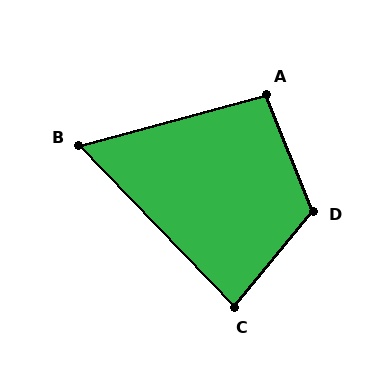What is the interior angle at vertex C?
Approximately 84 degrees (acute).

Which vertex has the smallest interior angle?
B, at approximately 61 degrees.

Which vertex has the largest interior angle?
D, at approximately 119 degrees.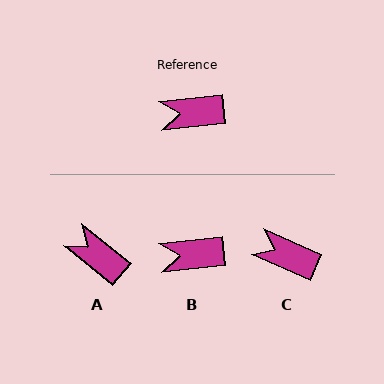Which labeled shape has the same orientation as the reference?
B.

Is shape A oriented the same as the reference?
No, it is off by about 46 degrees.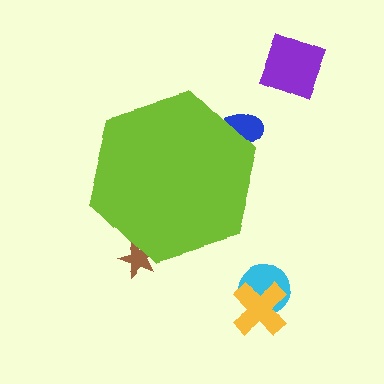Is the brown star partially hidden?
Yes, the brown star is partially hidden behind the lime hexagon.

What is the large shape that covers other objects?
A lime hexagon.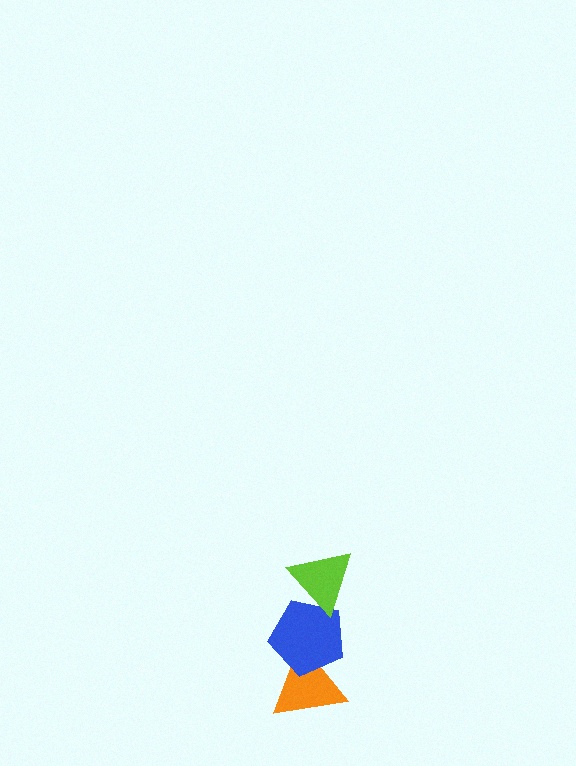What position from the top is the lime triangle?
The lime triangle is 1st from the top.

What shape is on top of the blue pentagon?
The lime triangle is on top of the blue pentagon.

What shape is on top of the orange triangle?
The blue pentagon is on top of the orange triangle.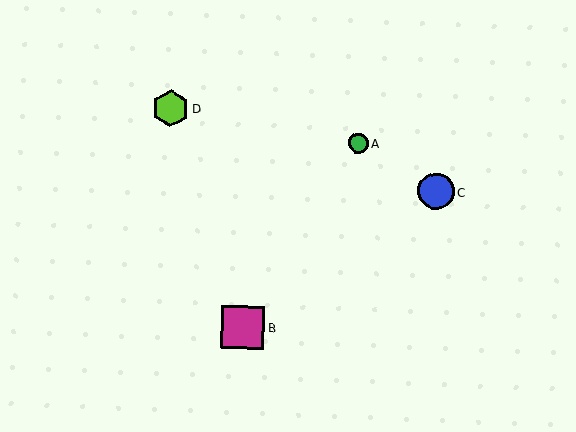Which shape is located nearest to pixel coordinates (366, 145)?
The green circle (labeled A) at (358, 143) is nearest to that location.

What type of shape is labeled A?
Shape A is a green circle.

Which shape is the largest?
The magenta square (labeled B) is the largest.